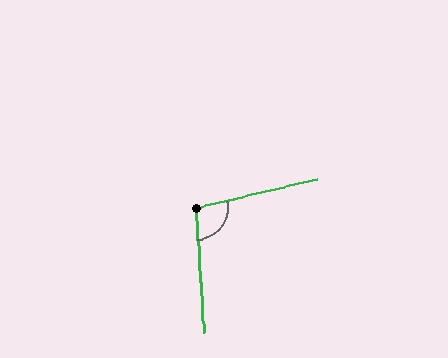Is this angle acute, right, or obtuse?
It is obtuse.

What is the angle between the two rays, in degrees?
Approximately 100 degrees.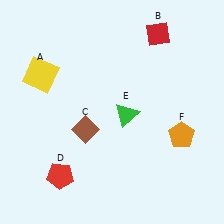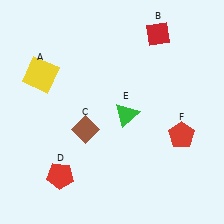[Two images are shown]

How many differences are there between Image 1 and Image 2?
There is 1 difference between the two images.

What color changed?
The pentagon (F) changed from orange in Image 1 to red in Image 2.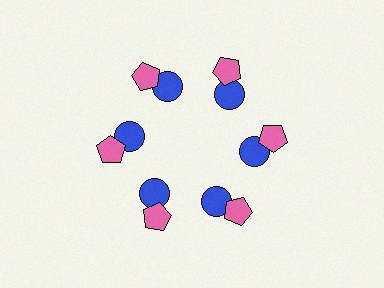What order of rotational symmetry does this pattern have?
This pattern has 6-fold rotational symmetry.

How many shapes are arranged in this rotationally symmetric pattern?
There are 12 shapes, arranged in 6 groups of 2.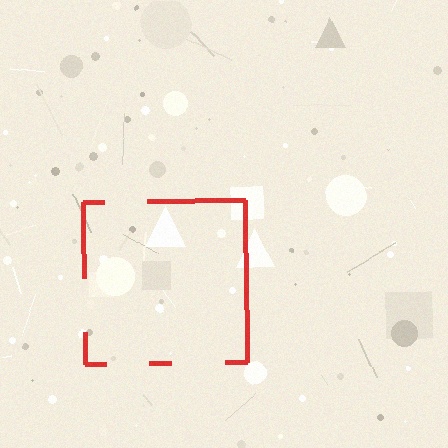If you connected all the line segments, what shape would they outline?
They would outline a square.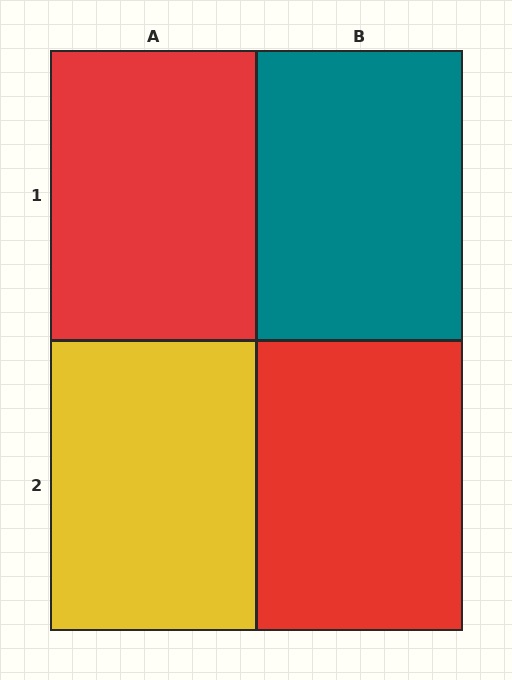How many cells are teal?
1 cell is teal.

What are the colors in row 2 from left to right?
Yellow, red.